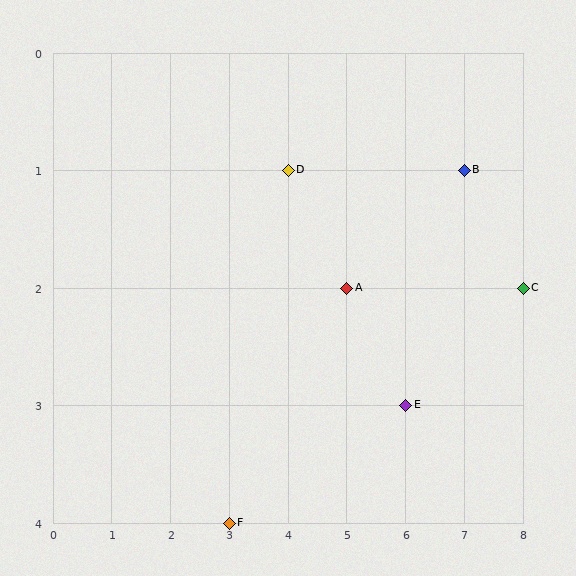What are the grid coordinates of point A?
Point A is at grid coordinates (5, 2).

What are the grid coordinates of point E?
Point E is at grid coordinates (6, 3).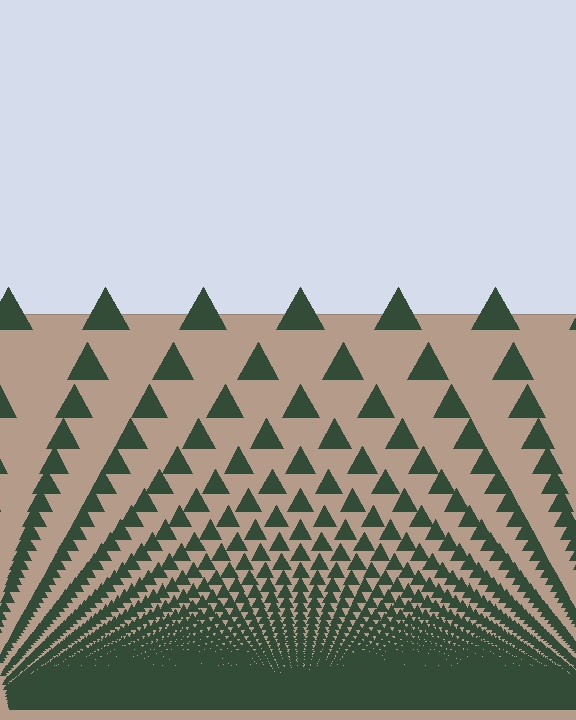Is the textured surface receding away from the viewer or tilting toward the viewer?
The surface appears to tilt toward the viewer. Texture elements get larger and sparser toward the top.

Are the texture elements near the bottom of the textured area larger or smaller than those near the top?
Smaller. The gradient is inverted — elements near the bottom are smaller and denser.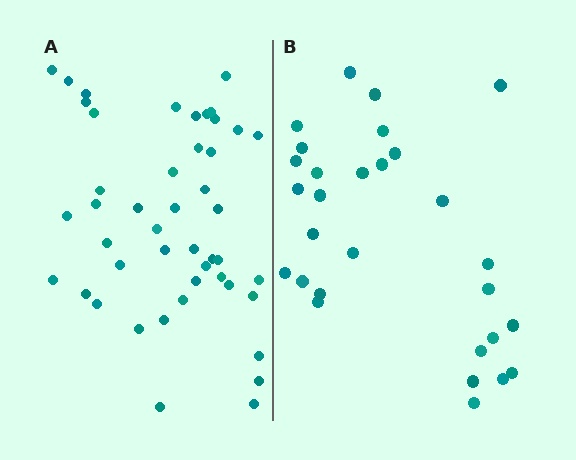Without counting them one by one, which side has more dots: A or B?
Region A (the left region) has more dots.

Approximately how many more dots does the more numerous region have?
Region A has approximately 15 more dots than region B.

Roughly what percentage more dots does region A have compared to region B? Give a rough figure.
About 60% more.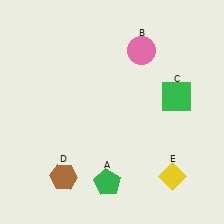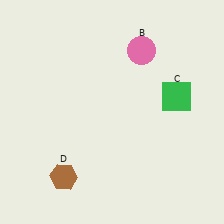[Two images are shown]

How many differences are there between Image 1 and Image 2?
There are 2 differences between the two images.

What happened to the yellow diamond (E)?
The yellow diamond (E) was removed in Image 2. It was in the bottom-right area of Image 1.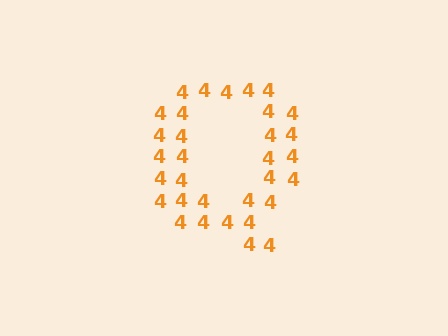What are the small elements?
The small elements are digit 4's.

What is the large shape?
The large shape is the letter Q.